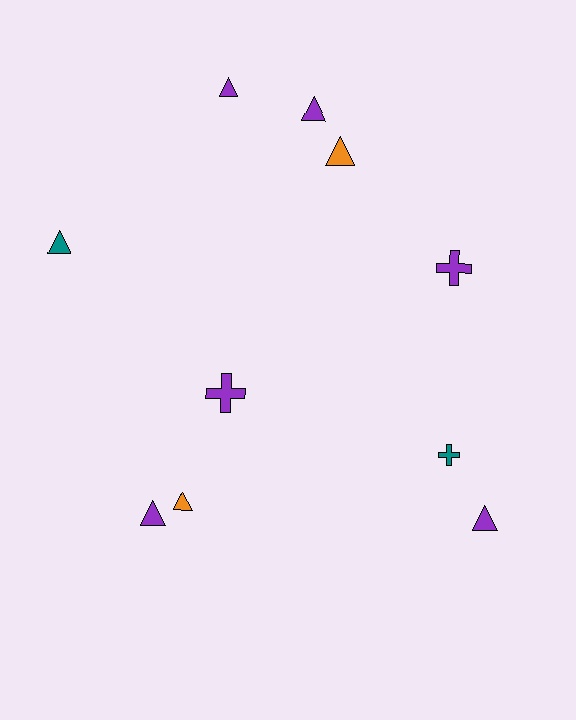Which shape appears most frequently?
Triangle, with 7 objects.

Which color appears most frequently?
Purple, with 6 objects.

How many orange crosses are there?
There are no orange crosses.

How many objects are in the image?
There are 10 objects.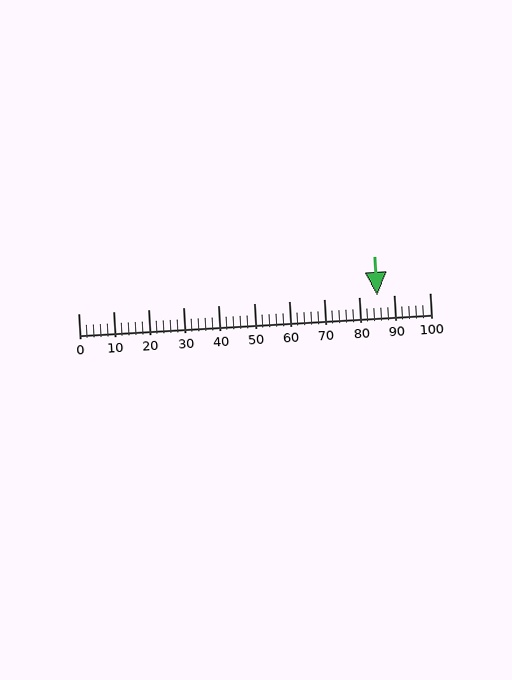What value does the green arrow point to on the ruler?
The green arrow points to approximately 85.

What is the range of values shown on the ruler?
The ruler shows values from 0 to 100.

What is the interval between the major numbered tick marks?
The major tick marks are spaced 10 units apart.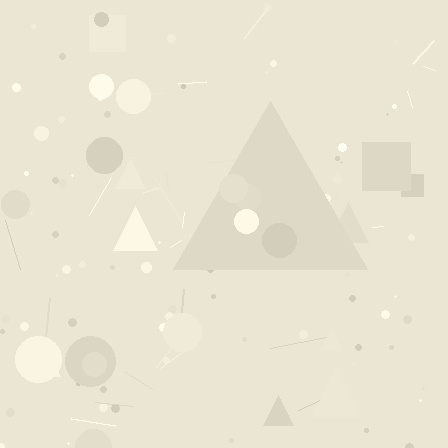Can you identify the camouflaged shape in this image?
The camouflaged shape is a triangle.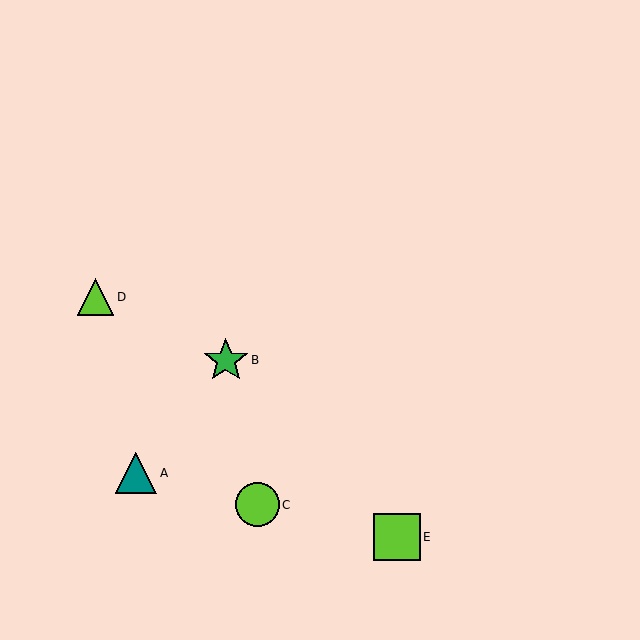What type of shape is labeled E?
Shape E is a lime square.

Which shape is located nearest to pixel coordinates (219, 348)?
The green star (labeled B) at (226, 360) is nearest to that location.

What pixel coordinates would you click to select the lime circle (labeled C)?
Click at (258, 505) to select the lime circle C.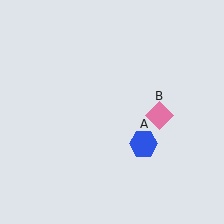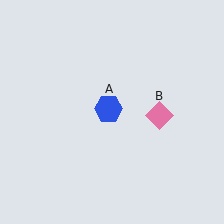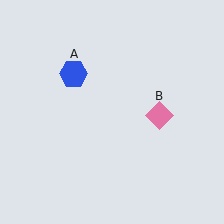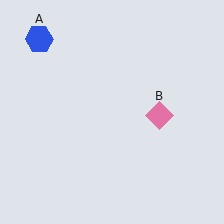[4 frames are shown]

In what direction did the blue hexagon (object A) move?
The blue hexagon (object A) moved up and to the left.